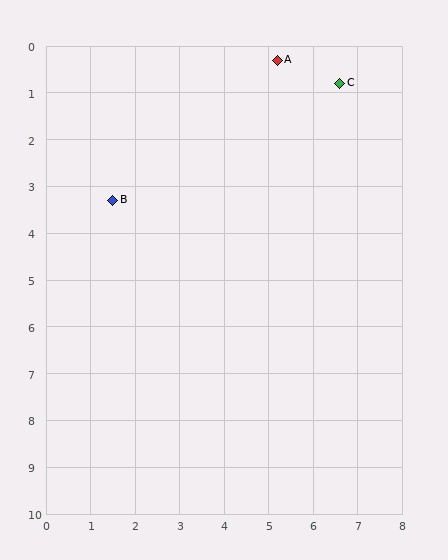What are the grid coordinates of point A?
Point A is at approximately (5.2, 0.3).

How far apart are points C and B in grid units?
Points C and B are about 5.7 grid units apart.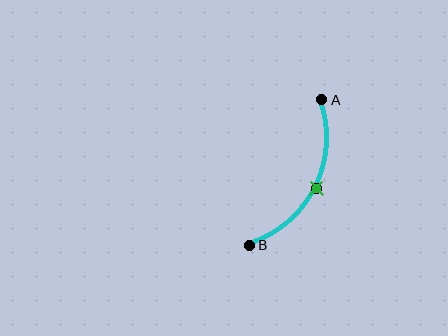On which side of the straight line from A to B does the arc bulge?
The arc bulges to the right of the straight line connecting A and B.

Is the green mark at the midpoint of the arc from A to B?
Yes. The green mark lies on the arc at equal arc-length from both A and B — it is the arc midpoint.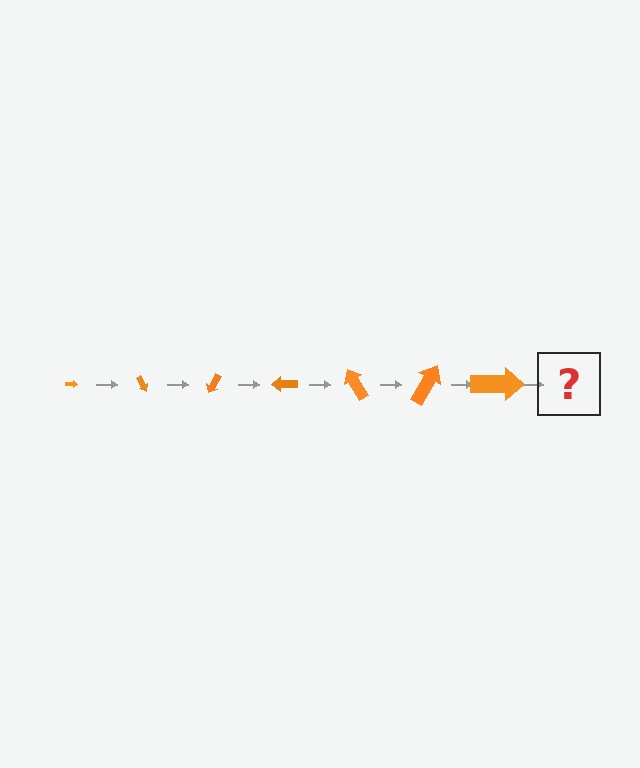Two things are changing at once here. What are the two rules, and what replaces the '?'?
The two rules are that the arrow grows larger each step and it rotates 60 degrees each step. The '?' should be an arrow, larger than the previous one and rotated 420 degrees from the start.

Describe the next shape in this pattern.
It should be an arrow, larger than the previous one and rotated 420 degrees from the start.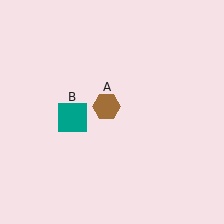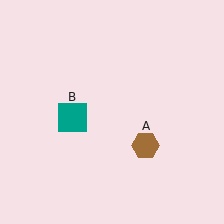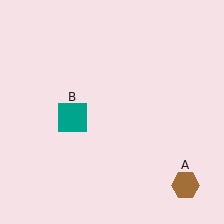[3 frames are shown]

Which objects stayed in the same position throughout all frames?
Teal square (object B) remained stationary.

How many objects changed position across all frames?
1 object changed position: brown hexagon (object A).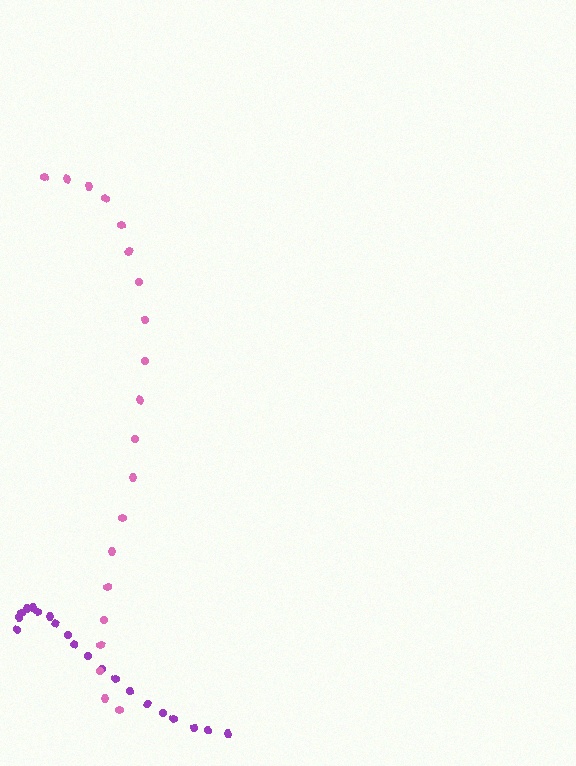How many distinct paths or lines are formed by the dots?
There are 2 distinct paths.